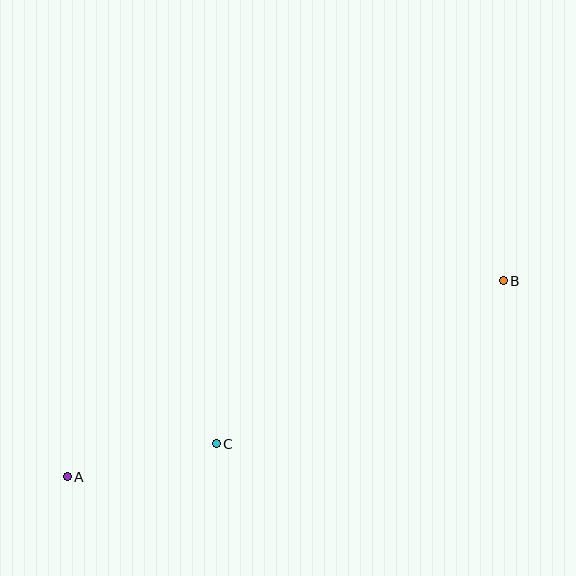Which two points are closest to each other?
Points A and C are closest to each other.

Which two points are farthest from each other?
Points A and B are farthest from each other.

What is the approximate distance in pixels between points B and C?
The distance between B and C is approximately 330 pixels.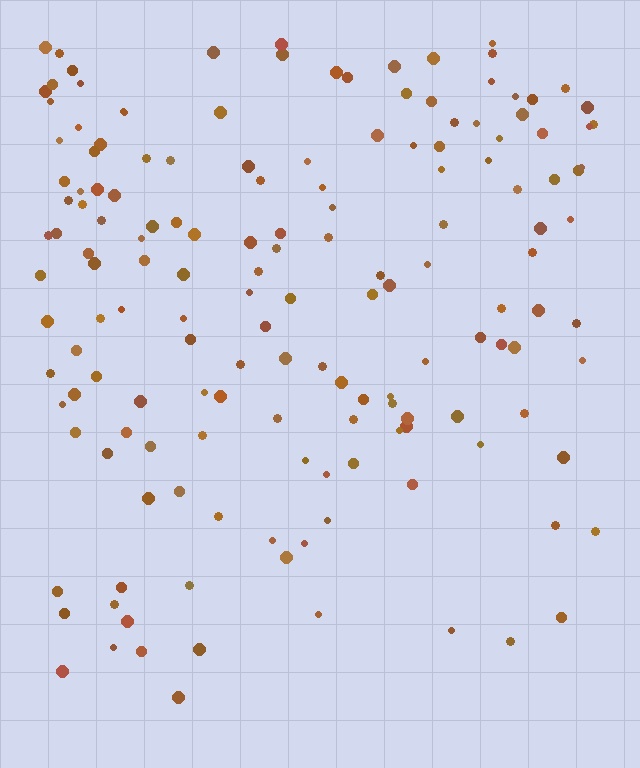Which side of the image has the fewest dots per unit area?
The bottom.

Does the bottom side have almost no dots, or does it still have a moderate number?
Still a moderate number, just noticeably fewer than the top.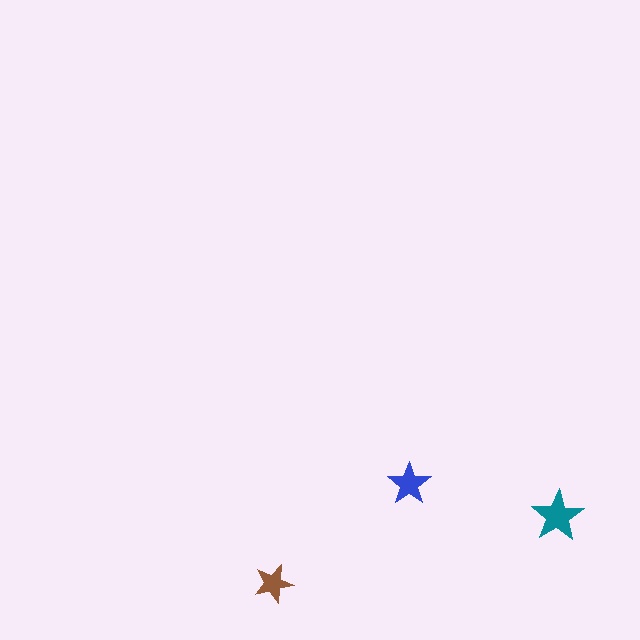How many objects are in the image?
There are 3 objects in the image.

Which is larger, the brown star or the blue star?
The blue one.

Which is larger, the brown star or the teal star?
The teal one.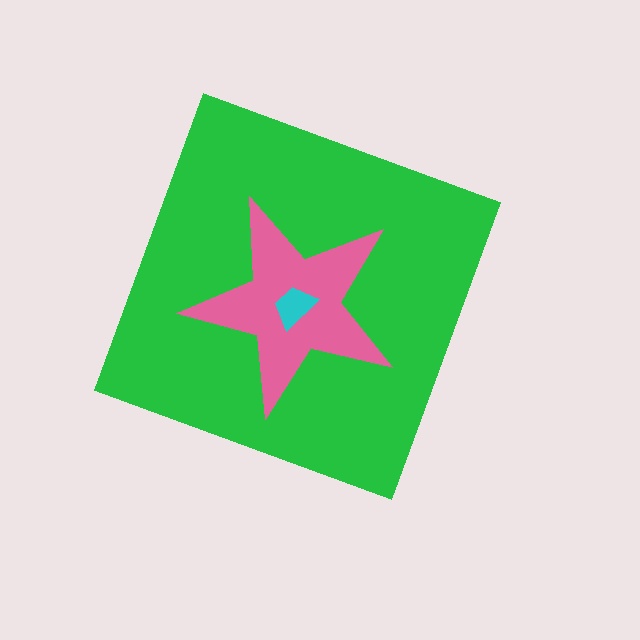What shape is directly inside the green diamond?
The pink star.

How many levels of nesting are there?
3.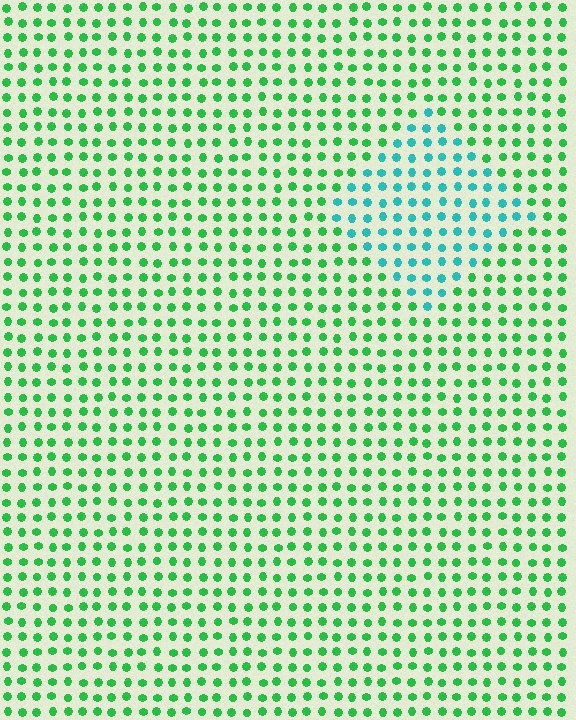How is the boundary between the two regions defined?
The boundary is defined purely by a slight shift in hue (about 45 degrees). Spacing, size, and orientation are identical on both sides.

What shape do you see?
I see a diamond.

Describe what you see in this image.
The image is filled with small green elements in a uniform arrangement. A diamond-shaped region is visible where the elements are tinted to a slightly different hue, forming a subtle color boundary.